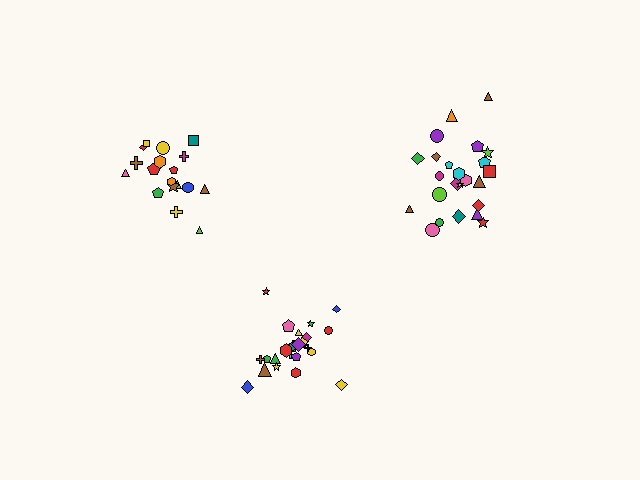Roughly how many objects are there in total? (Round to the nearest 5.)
Roughly 70 objects in total.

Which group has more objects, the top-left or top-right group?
The top-right group.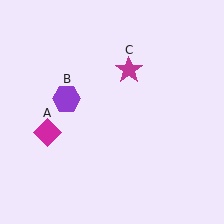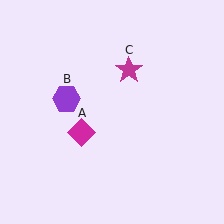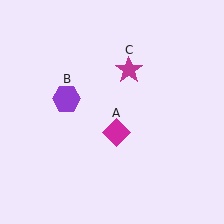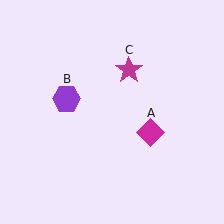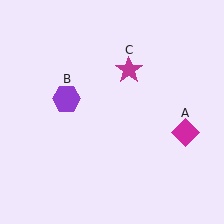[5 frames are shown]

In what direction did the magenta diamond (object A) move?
The magenta diamond (object A) moved right.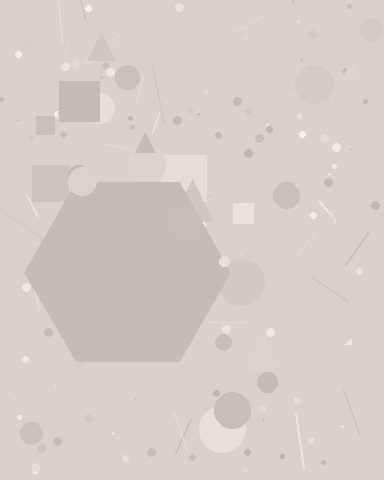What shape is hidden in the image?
A hexagon is hidden in the image.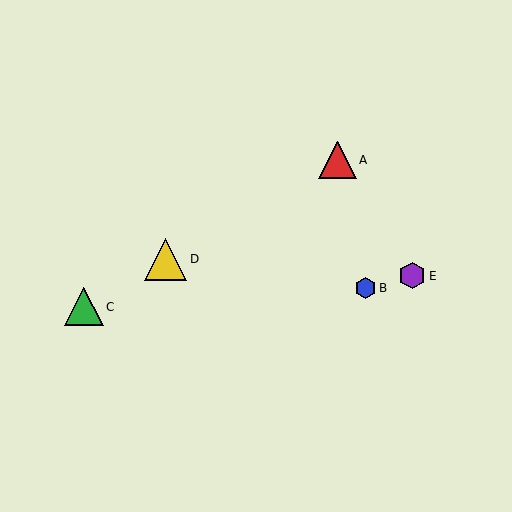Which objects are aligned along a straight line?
Objects A, C, D are aligned along a straight line.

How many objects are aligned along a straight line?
3 objects (A, C, D) are aligned along a straight line.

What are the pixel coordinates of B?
Object B is at (366, 288).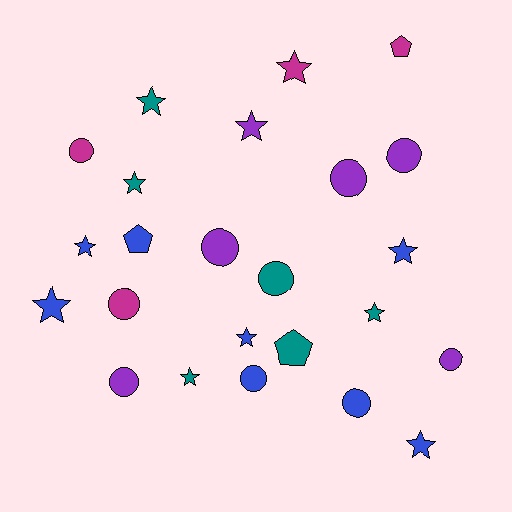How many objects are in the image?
There are 24 objects.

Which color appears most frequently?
Blue, with 8 objects.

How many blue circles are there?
There are 2 blue circles.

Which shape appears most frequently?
Star, with 11 objects.